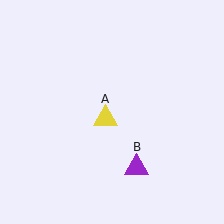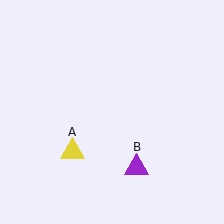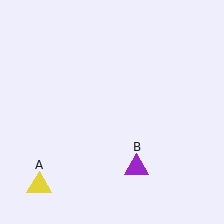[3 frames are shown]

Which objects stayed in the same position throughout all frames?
Purple triangle (object B) remained stationary.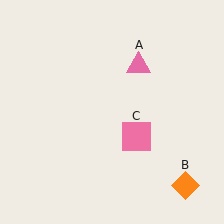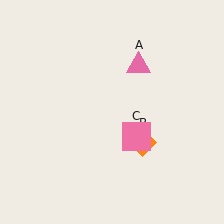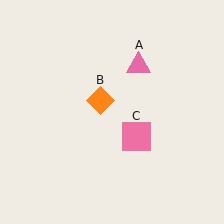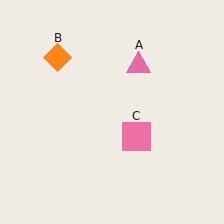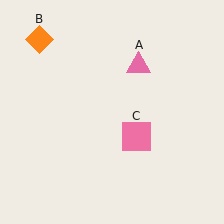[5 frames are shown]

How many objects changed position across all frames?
1 object changed position: orange diamond (object B).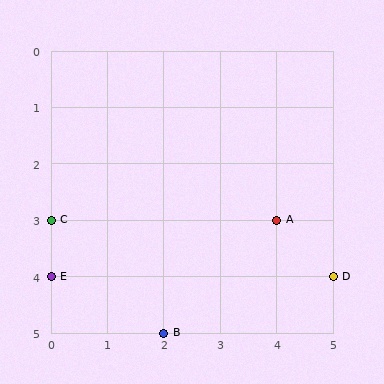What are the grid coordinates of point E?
Point E is at grid coordinates (0, 4).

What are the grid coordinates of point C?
Point C is at grid coordinates (0, 3).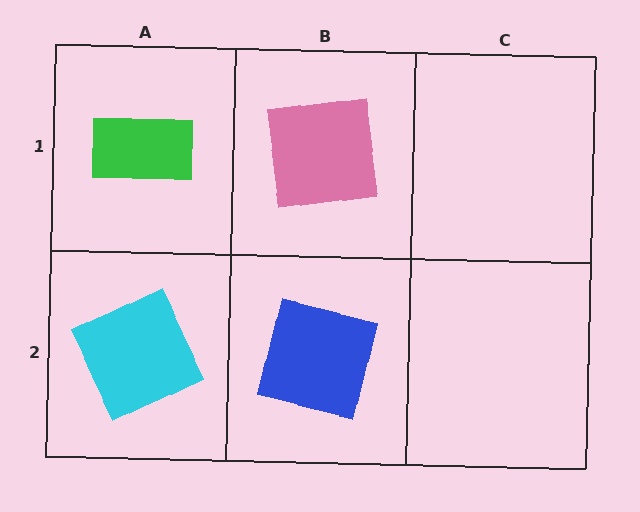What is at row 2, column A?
A cyan square.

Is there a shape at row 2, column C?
No, that cell is empty.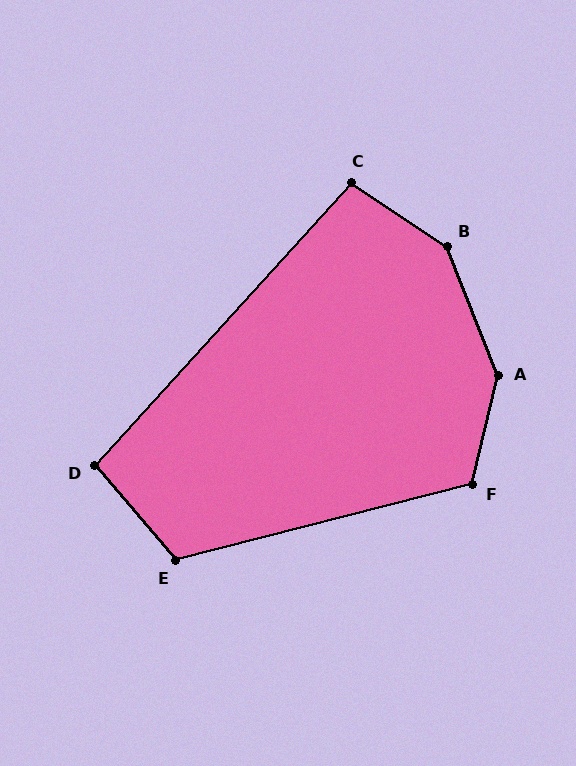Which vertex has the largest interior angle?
A, at approximately 145 degrees.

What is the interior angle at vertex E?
Approximately 116 degrees (obtuse).